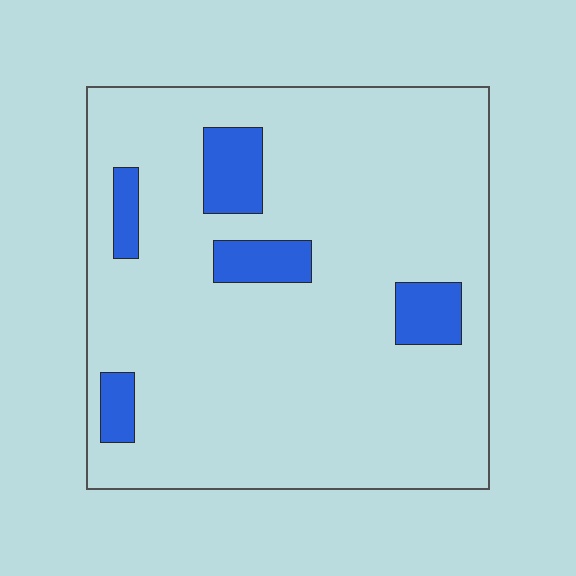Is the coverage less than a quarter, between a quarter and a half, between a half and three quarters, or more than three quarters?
Less than a quarter.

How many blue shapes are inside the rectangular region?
5.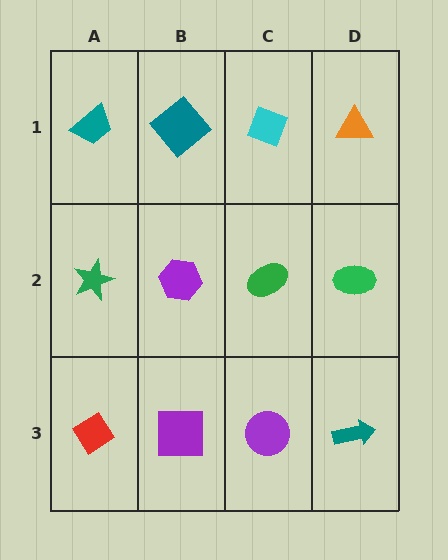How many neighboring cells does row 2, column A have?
3.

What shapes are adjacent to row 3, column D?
A green ellipse (row 2, column D), a purple circle (row 3, column C).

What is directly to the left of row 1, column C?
A teal diamond.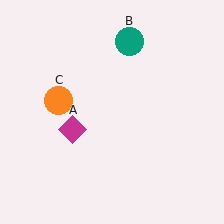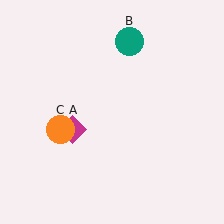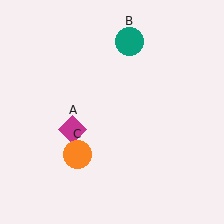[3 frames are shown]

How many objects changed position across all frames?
1 object changed position: orange circle (object C).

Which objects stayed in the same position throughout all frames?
Magenta diamond (object A) and teal circle (object B) remained stationary.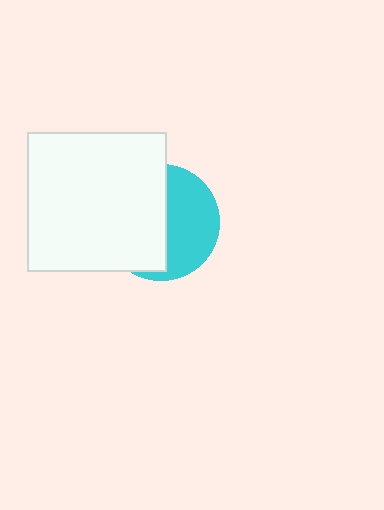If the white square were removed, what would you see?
You would see the complete cyan circle.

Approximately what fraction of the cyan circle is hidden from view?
Roughly 55% of the cyan circle is hidden behind the white square.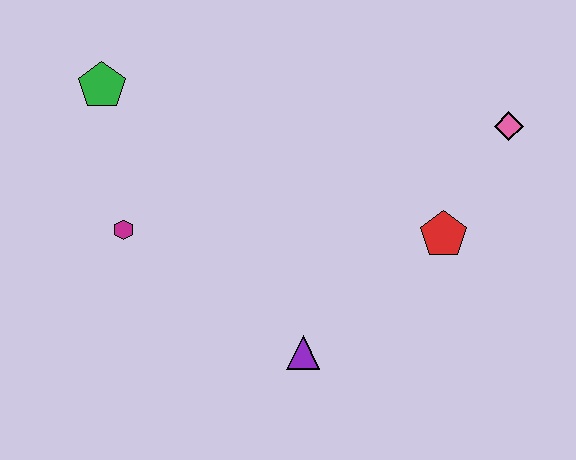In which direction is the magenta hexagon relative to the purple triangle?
The magenta hexagon is to the left of the purple triangle.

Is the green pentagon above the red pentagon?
Yes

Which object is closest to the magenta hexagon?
The green pentagon is closest to the magenta hexagon.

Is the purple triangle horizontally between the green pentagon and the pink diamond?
Yes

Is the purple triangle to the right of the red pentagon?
No